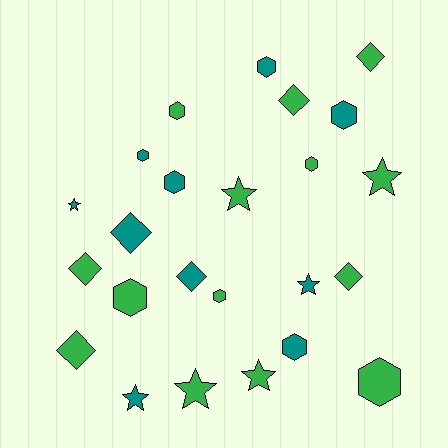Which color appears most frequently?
Green, with 14 objects.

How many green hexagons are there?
There are 5 green hexagons.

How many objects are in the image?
There are 24 objects.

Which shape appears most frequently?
Hexagon, with 10 objects.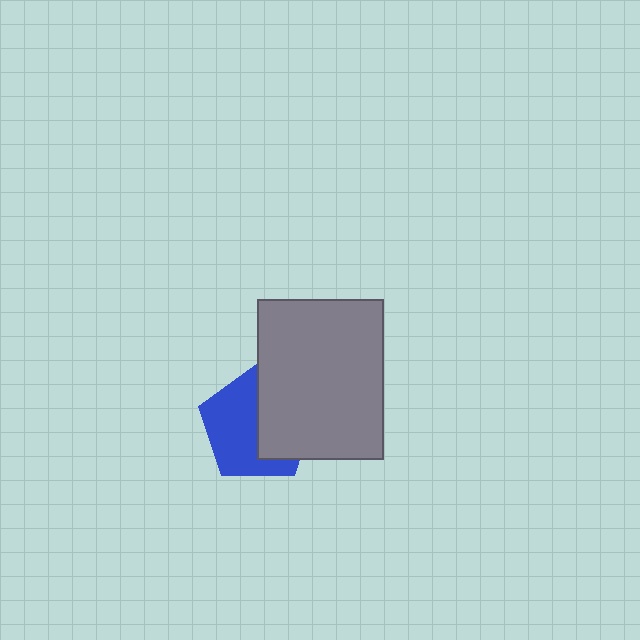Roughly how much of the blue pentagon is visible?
About half of it is visible (roughly 57%).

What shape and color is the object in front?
The object in front is a gray rectangle.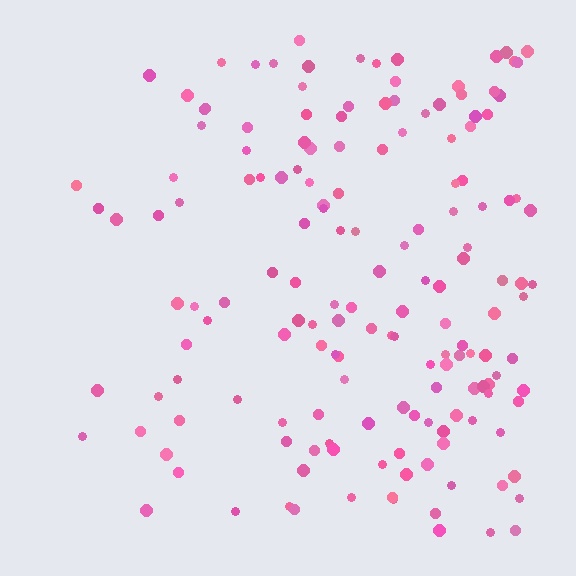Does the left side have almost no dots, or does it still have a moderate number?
Still a moderate number, just noticeably fewer than the right.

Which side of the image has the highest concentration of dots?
The right.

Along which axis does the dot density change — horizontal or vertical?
Horizontal.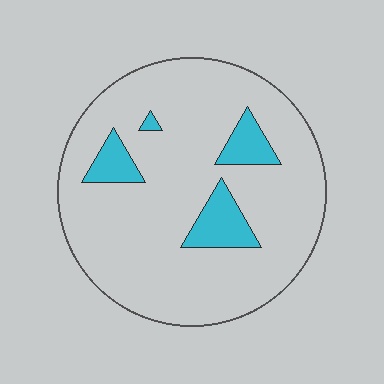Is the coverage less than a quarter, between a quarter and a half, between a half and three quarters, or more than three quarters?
Less than a quarter.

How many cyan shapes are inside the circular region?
4.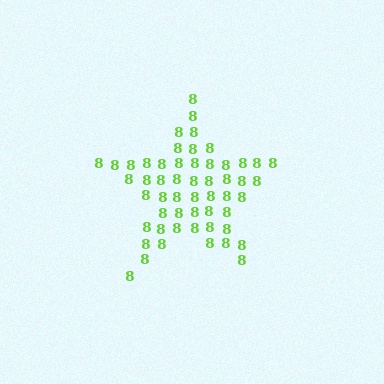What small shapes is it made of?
It is made of small digit 8's.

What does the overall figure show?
The overall figure shows a star.